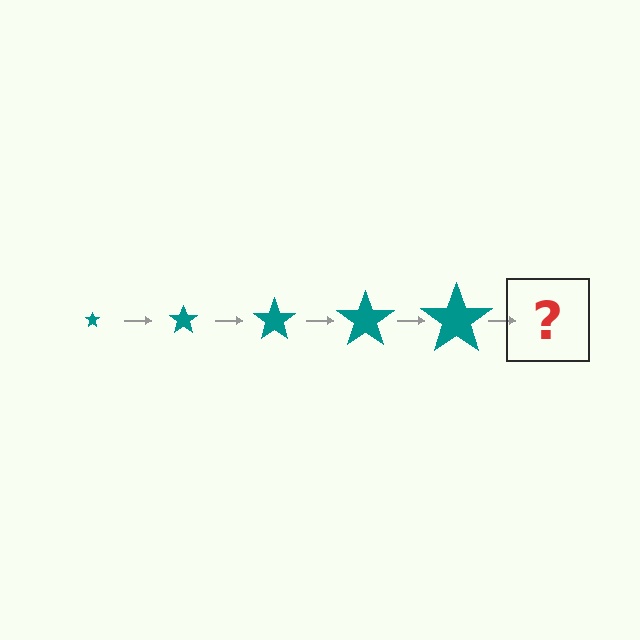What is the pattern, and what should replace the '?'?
The pattern is that the star gets progressively larger each step. The '?' should be a teal star, larger than the previous one.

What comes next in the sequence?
The next element should be a teal star, larger than the previous one.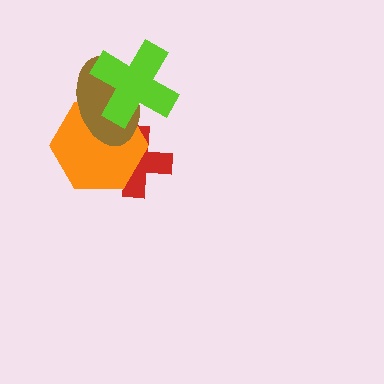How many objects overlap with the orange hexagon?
3 objects overlap with the orange hexagon.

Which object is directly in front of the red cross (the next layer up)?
The orange hexagon is directly in front of the red cross.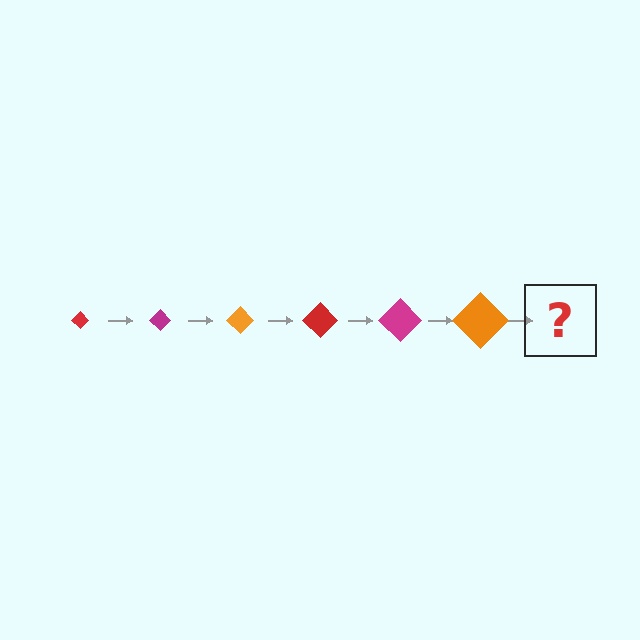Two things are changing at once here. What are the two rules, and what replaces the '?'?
The two rules are that the diamond grows larger each step and the color cycles through red, magenta, and orange. The '?' should be a red diamond, larger than the previous one.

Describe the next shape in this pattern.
It should be a red diamond, larger than the previous one.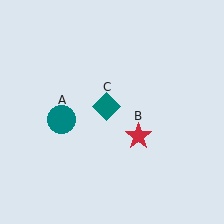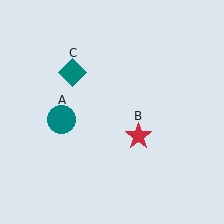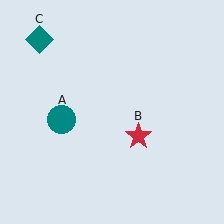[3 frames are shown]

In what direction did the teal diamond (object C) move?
The teal diamond (object C) moved up and to the left.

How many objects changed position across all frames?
1 object changed position: teal diamond (object C).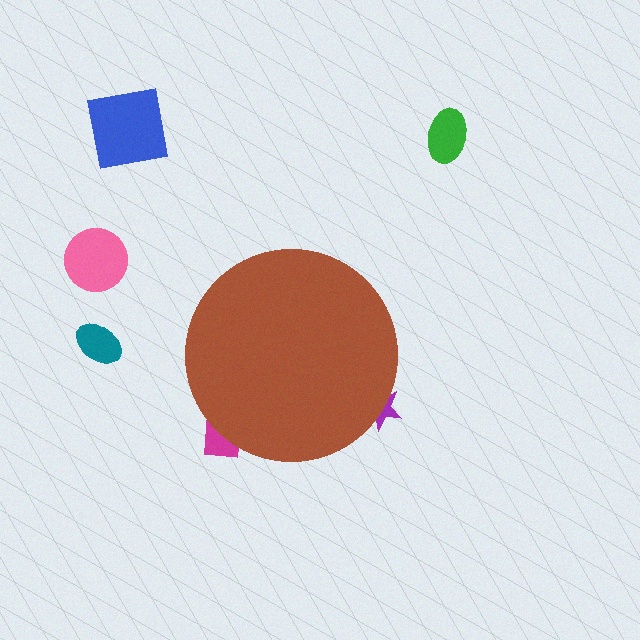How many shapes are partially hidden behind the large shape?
2 shapes are partially hidden.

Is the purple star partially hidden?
Yes, the purple star is partially hidden behind the brown circle.